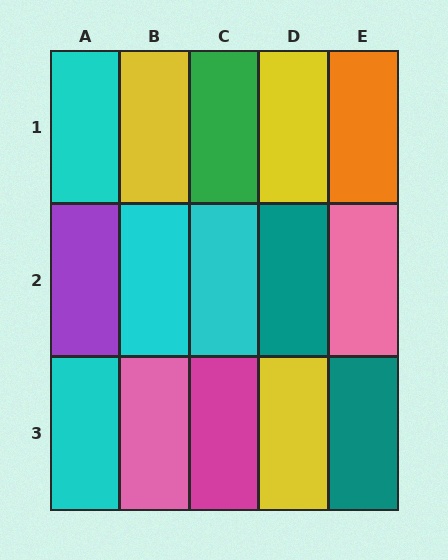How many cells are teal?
2 cells are teal.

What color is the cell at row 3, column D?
Yellow.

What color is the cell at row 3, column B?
Pink.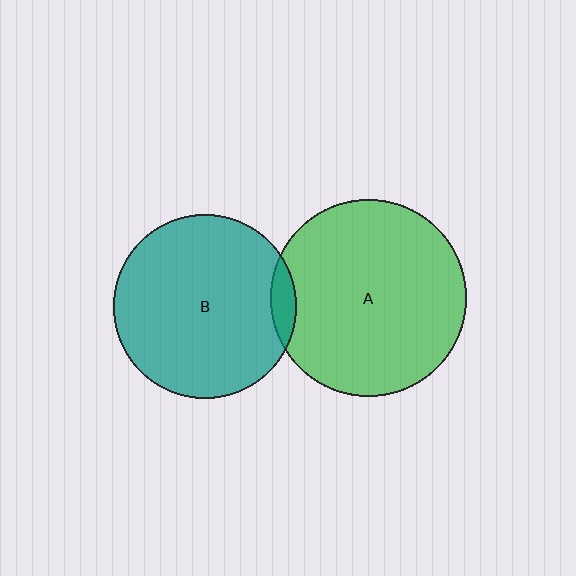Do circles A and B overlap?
Yes.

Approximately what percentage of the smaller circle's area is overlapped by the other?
Approximately 5%.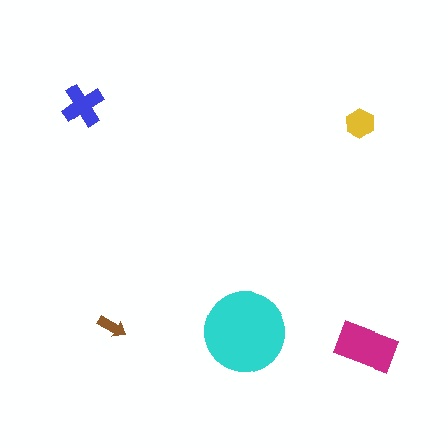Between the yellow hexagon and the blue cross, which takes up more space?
The blue cross.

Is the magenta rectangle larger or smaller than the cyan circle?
Smaller.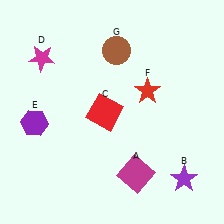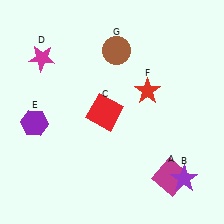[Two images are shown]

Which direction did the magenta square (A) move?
The magenta square (A) moved right.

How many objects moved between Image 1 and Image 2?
1 object moved between the two images.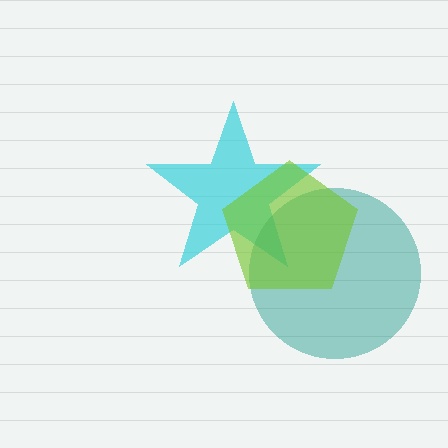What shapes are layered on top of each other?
The layered shapes are: a cyan star, a teal circle, a lime pentagon.